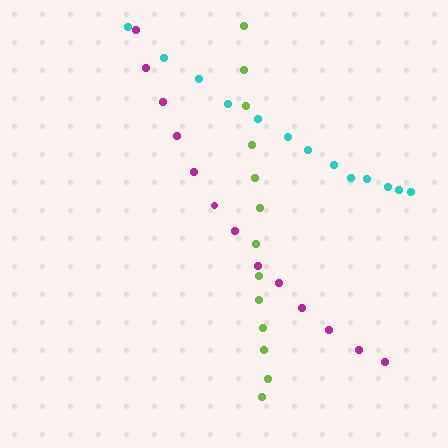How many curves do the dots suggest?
There are 3 distinct paths.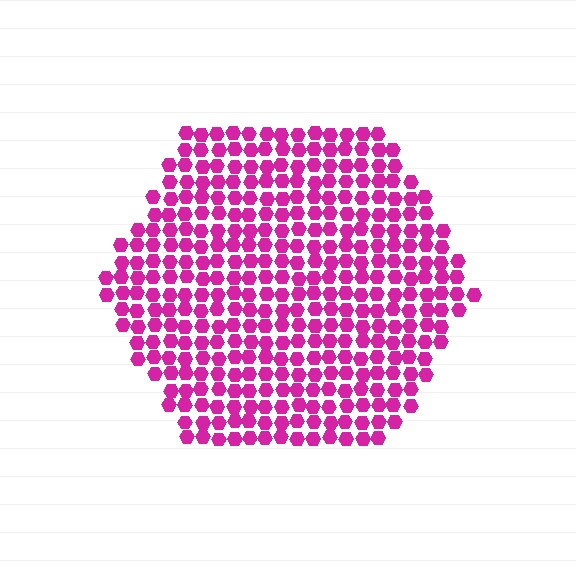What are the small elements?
The small elements are hexagons.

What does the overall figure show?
The overall figure shows a hexagon.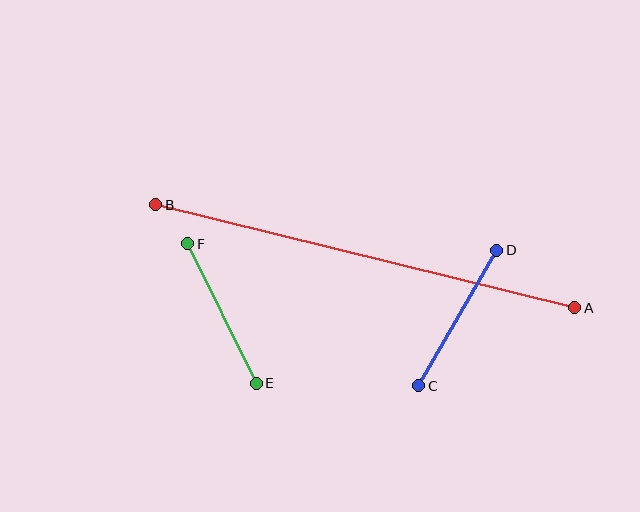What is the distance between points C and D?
The distance is approximately 156 pixels.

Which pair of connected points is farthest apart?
Points A and B are farthest apart.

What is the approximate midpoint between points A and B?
The midpoint is at approximately (365, 256) pixels.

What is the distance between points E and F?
The distance is approximately 156 pixels.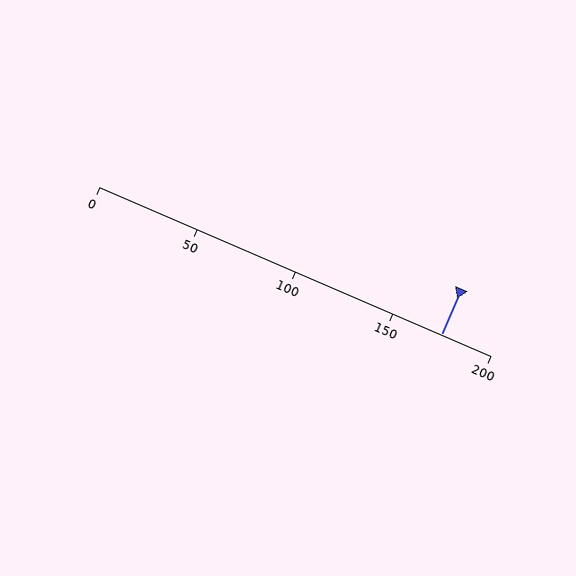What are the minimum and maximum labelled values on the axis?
The axis runs from 0 to 200.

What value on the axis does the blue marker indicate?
The marker indicates approximately 175.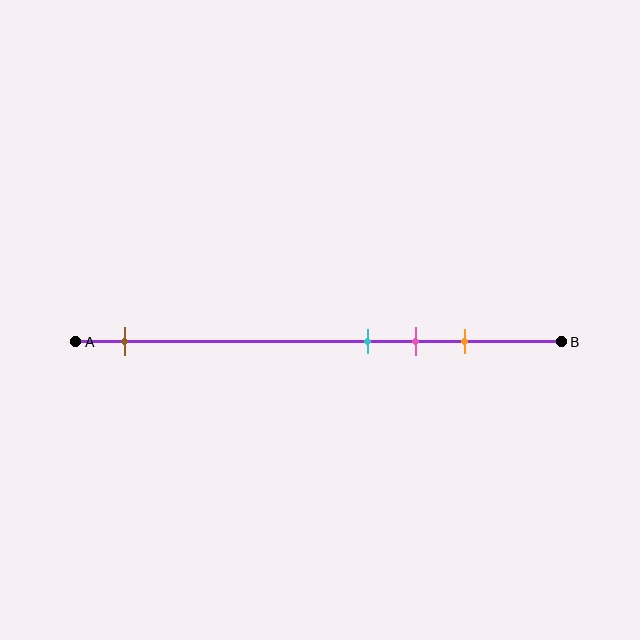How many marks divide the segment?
There are 4 marks dividing the segment.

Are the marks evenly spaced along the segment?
No, the marks are not evenly spaced.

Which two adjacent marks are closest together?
The cyan and pink marks are the closest adjacent pair.